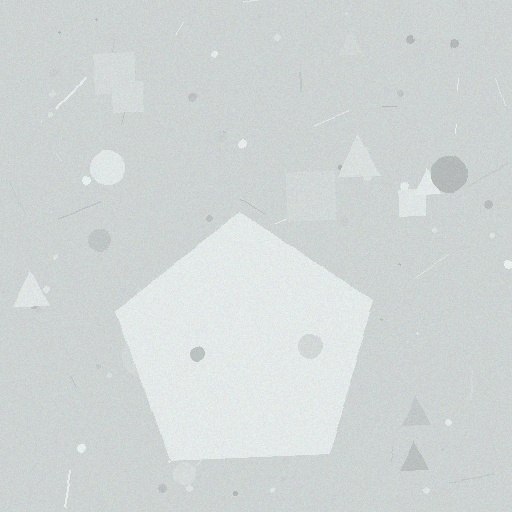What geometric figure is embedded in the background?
A pentagon is embedded in the background.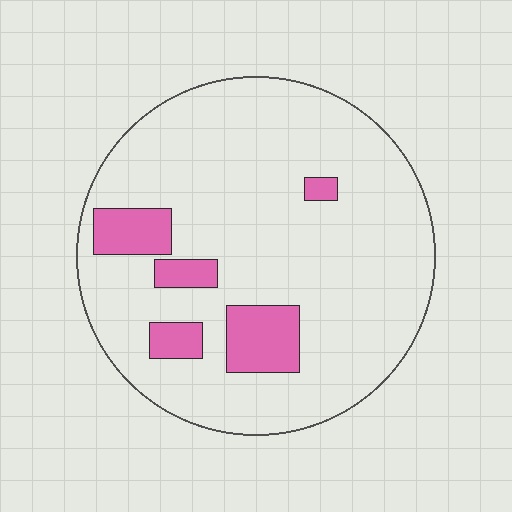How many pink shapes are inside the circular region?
5.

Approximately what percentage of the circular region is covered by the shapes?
Approximately 15%.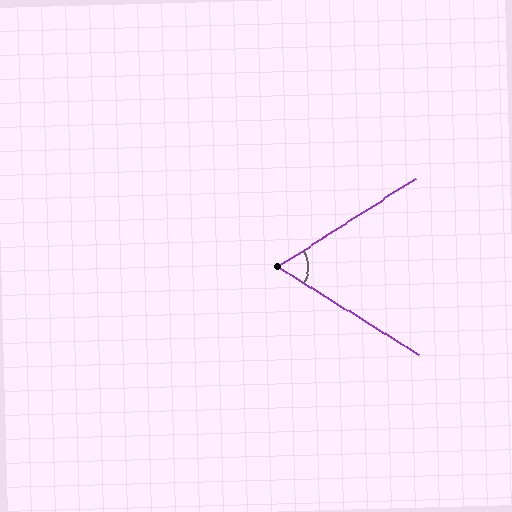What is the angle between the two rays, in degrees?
Approximately 64 degrees.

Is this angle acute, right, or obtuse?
It is acute.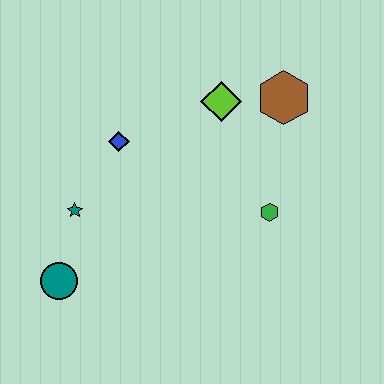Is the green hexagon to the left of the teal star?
No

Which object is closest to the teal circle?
The teal star is closest to the teal circle.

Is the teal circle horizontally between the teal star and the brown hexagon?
No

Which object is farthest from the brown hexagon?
The teal circle is farthest from the brown hexagon.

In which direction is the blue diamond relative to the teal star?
The blue diamond is above the teal star.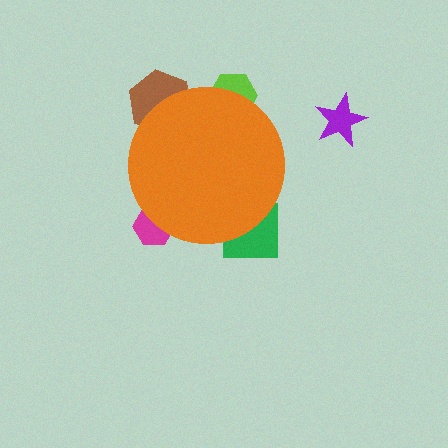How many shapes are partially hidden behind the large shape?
4 shapes are partially hidden.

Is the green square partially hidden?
Yes, the green square is partially hidden behind the orange circle.